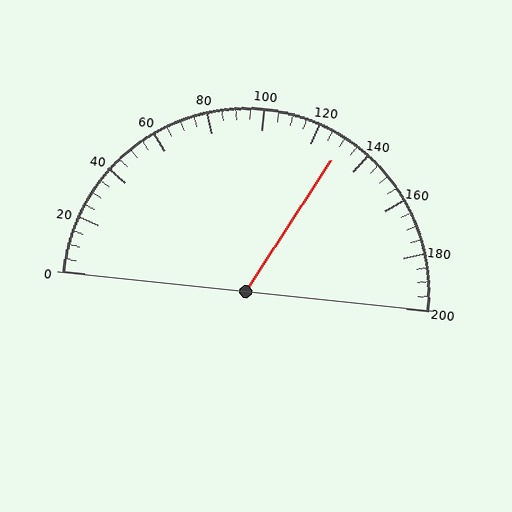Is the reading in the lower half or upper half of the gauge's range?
The reading is in the upper half of the range (0 to 200).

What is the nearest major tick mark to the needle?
The nearest major tick mark is 120.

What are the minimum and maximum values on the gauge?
The gauge ranges from 0 to 200.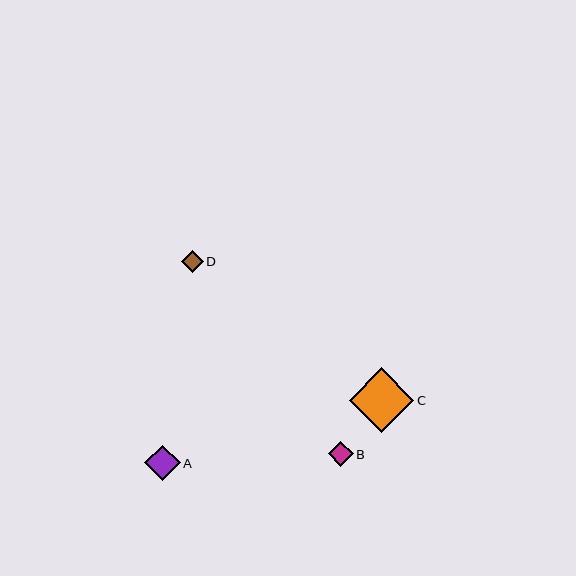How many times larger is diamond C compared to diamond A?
Diamond C is approximately 1.8 times the size of diamond A.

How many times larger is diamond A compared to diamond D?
Diamond A is approximately 1.7 times the size of diamond D.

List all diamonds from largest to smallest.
From largest to smallest: C, A, B, D.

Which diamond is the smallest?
Diamond D is the smallest with a size of approximately 21 pixels.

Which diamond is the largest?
Diamond C is the largest with a size of approximately 64 pixels.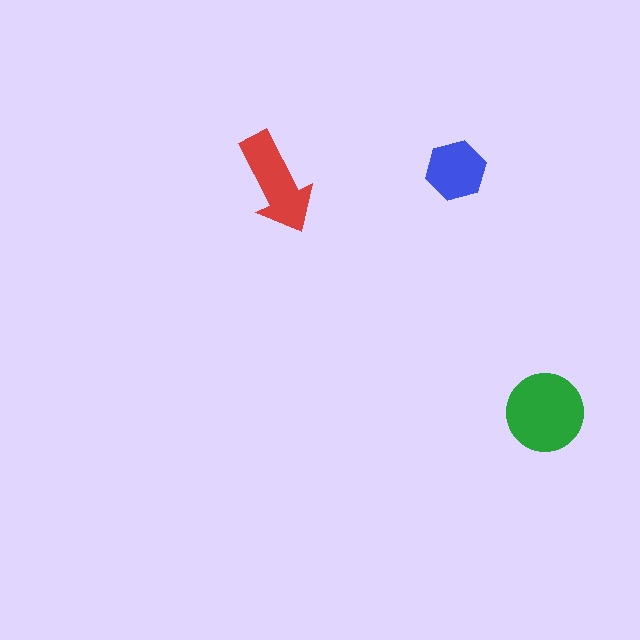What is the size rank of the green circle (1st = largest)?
1st.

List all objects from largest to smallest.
The green circle, the red arrow, the blue hexagon.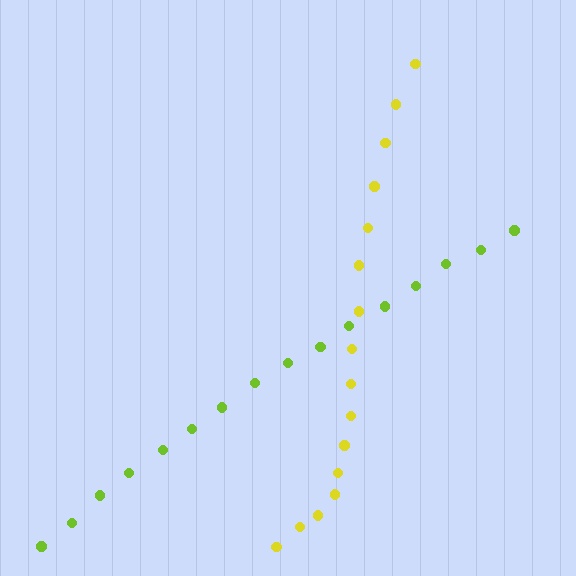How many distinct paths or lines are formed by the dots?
There are 2 distinct paths.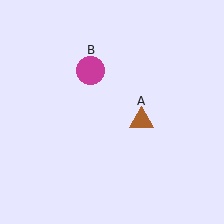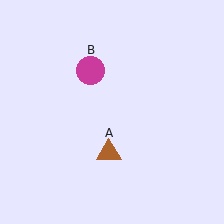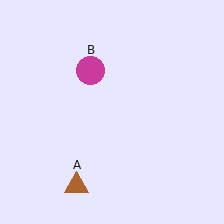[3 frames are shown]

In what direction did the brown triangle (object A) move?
The brown triangle (object A) moved down and to the left.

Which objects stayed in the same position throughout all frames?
Magenta circle (object B) remained stationary.